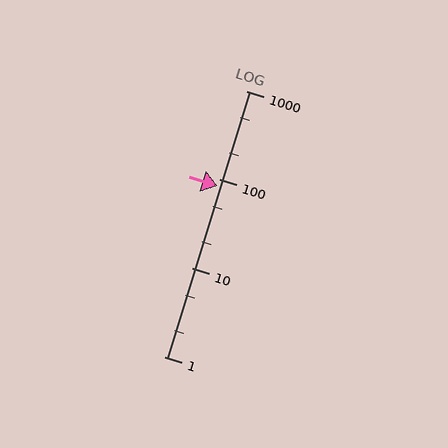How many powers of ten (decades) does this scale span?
The scale spans 3 decades, from 1 to 1000.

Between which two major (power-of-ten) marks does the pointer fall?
The pointer is between 10 and 100.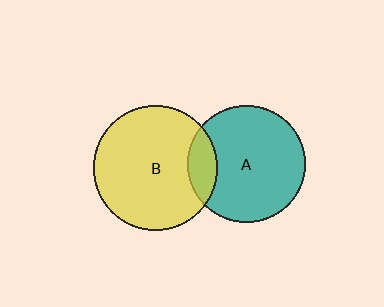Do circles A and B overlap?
Yes.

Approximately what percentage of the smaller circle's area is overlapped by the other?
Approximately 15%.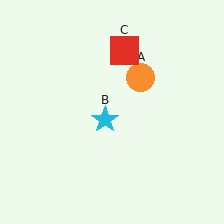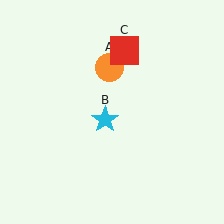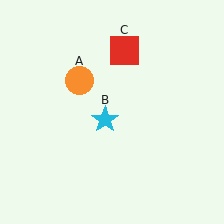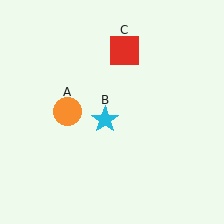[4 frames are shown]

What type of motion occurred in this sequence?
The orange circle (object A) rotated counterclockwise around the center of the scene.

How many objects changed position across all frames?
1 object changed position: orange circle (object A).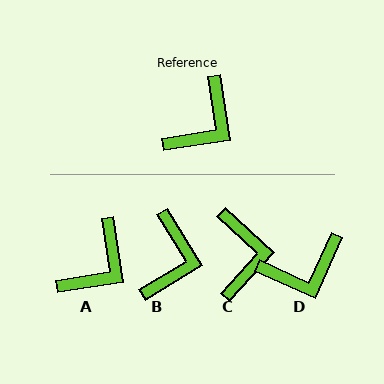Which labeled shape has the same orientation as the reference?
A.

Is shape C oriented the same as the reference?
No, it is off by about 39 degrees.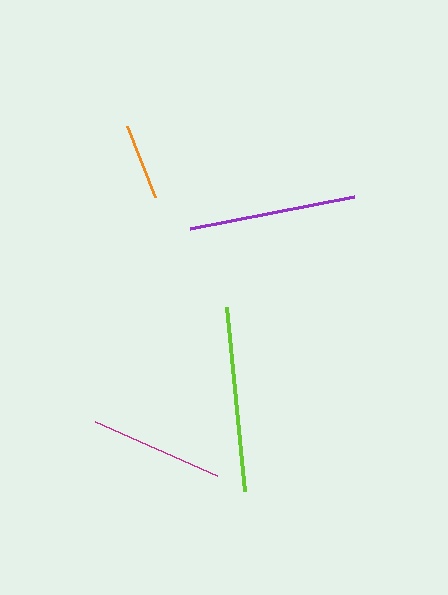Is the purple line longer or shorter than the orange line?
The purple line is longer than the orange line.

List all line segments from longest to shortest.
From longest to shortest: lime, purple, magenta, orange.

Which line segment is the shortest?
The orange line is the shortest at approximately 77 pixels.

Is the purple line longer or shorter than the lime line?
The lime line is longer than the purple line.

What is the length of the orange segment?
The orange segment is approximately 77 pixels long.